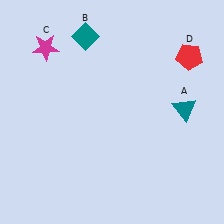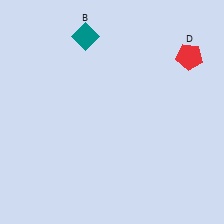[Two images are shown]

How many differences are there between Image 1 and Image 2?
There are 2 differences between the two images.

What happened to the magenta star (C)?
The magenta star (C) was removed in Image 2. It was in the top-left area of Image 1.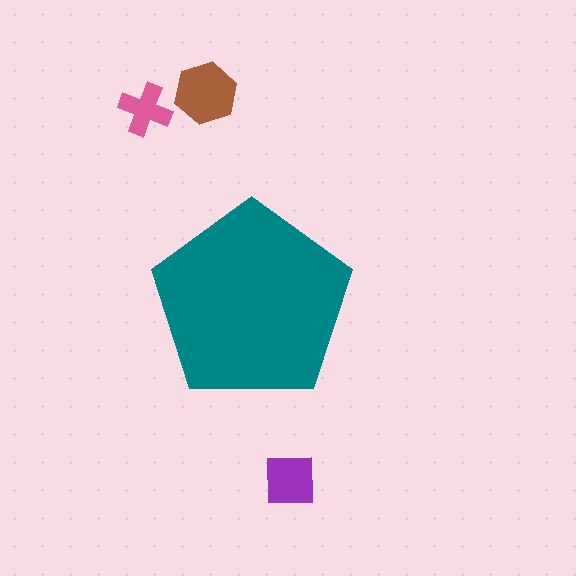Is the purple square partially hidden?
No, the purple square is fully visible.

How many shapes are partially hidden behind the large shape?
0 shapes are partially hidden.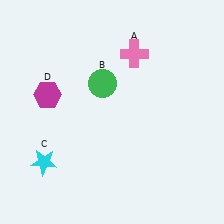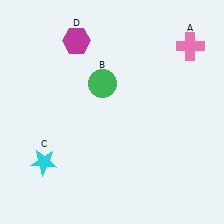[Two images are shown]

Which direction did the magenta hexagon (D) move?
The magenta hexagon (D) moved up.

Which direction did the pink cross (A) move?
The pink cross (A) moved right.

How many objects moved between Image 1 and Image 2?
2 objects moved between the two images.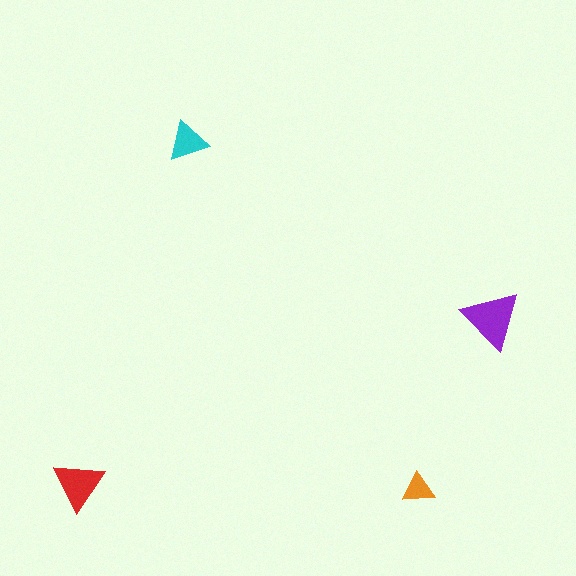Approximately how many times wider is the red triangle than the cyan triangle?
About 1.5 times wider.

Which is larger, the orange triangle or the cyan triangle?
The cyan one.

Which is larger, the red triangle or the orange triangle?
The red one.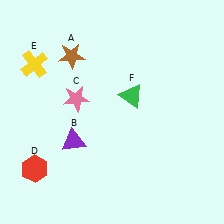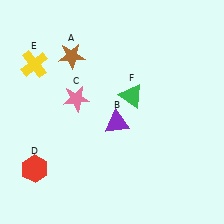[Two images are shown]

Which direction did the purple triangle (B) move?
The purple triangle (B) moved right.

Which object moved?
The purple triangle (B) moved right.